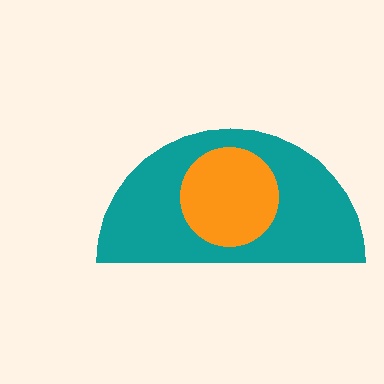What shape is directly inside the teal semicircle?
The orange circle.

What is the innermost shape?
The orange circle.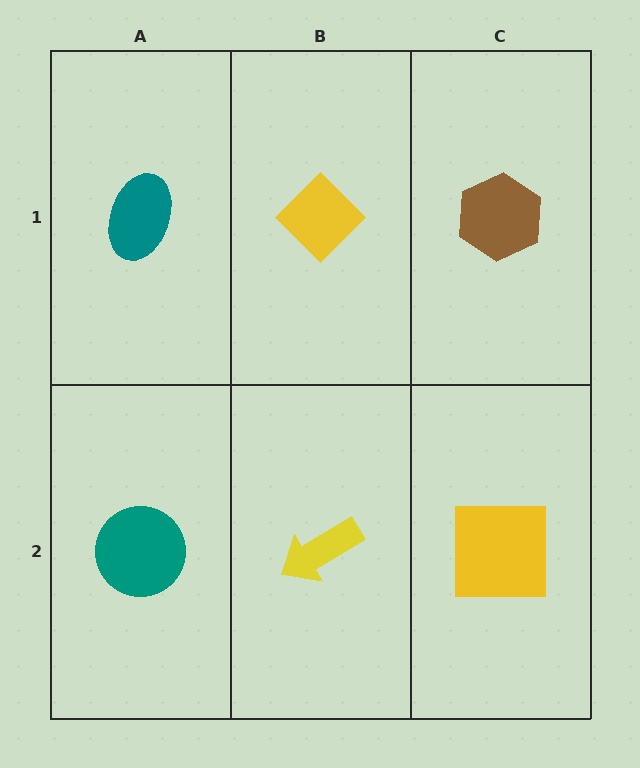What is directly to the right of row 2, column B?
A yellow square.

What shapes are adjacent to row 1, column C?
A yellow square (row 2, column C), a yellow diamond (row 1, column B).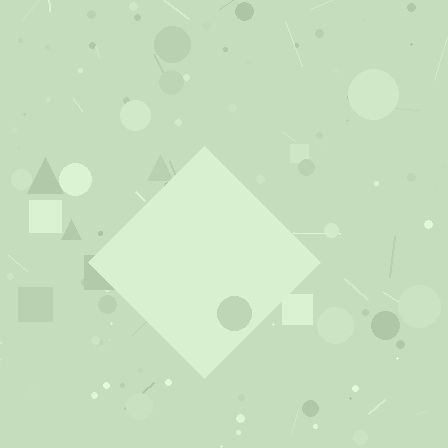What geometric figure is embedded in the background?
A diamond is embedded in the background.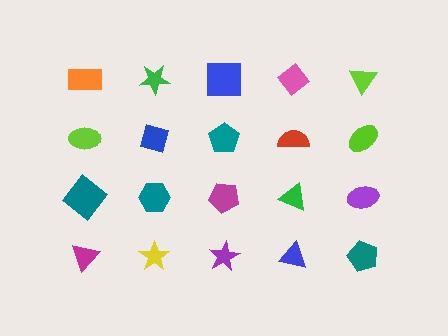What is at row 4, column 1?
A magenta triangle.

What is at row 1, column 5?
A lime triangle.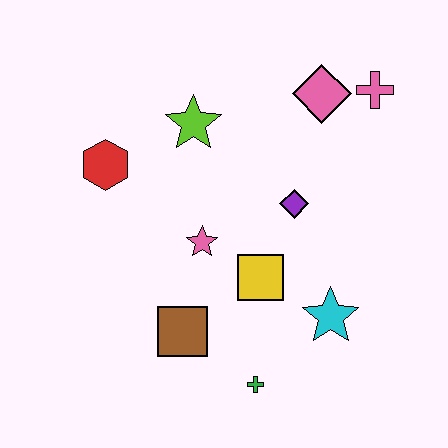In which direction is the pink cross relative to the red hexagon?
The pink cross is to the right of the red hexagon.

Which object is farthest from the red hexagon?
The pink cross is farthest from the red hexagon.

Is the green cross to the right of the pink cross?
No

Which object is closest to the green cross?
The brown square is closest to the green cross.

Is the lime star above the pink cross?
No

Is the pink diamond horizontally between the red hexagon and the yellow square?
No